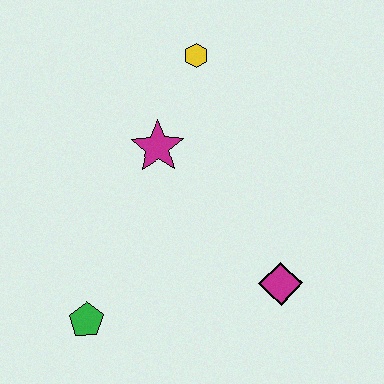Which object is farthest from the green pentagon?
The yellow hexagon is farthest from the green pentagon.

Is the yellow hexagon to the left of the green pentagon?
No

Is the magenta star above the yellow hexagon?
No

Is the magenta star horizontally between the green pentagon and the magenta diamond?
Yes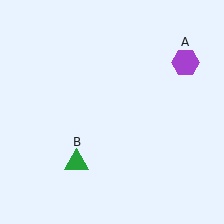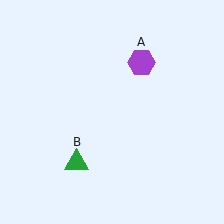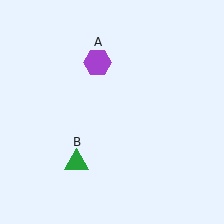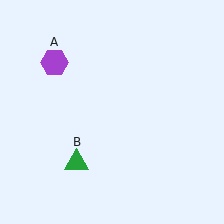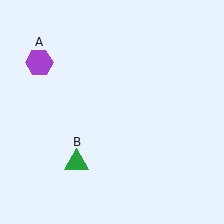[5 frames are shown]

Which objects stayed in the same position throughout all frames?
Green triangle (object B) remained stationary.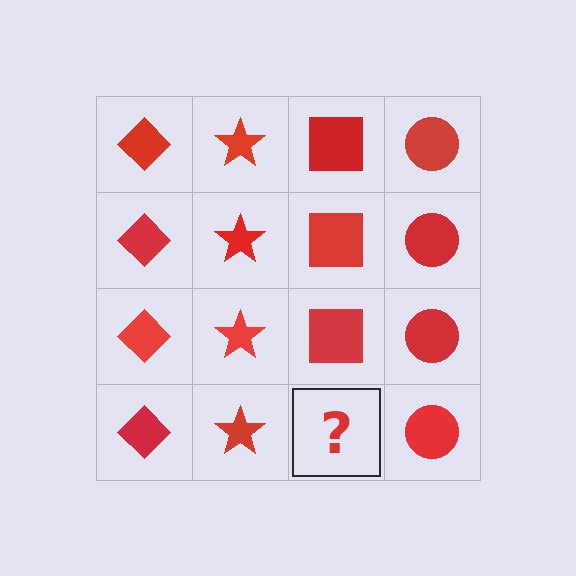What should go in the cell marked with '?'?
The missing cell should contain a red square.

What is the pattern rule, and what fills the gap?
The rule is that each column has a consistent shape. The gap should be filled with a red square.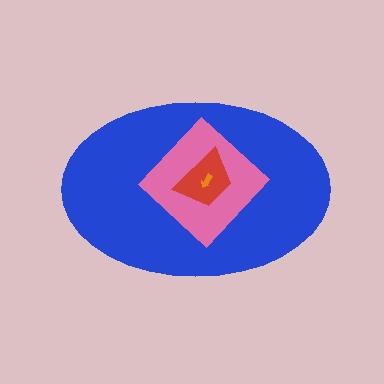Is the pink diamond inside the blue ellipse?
Yes.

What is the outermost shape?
The blue ellipse.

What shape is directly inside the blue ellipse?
The pink diamond.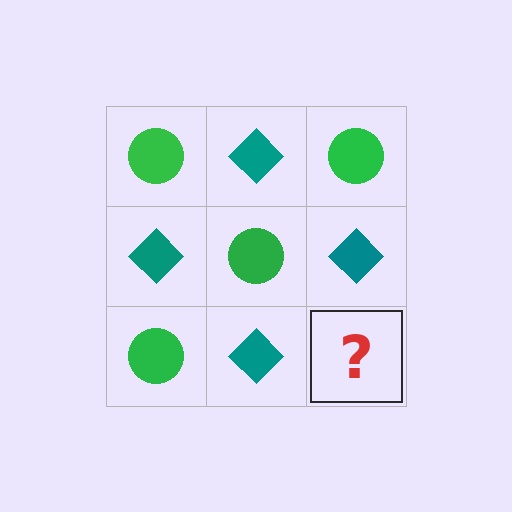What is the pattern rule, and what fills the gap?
The rule is that it alternates green circle and teal diamond in a checkerboard pattern. The gap should be filled with a green circle.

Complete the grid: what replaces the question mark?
The question mark should be replaced with a green circle.